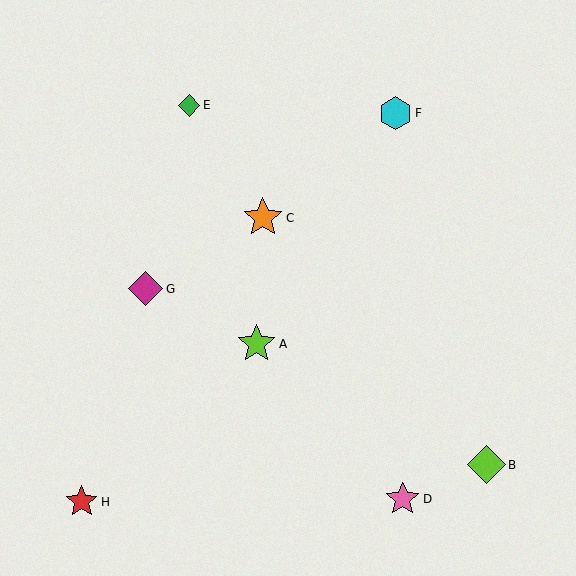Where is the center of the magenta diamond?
The center of the magenta diamond is at (146, 289).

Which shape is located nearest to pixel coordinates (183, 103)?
The green diamond (labeled E) at (189, 105) is nearest to that location.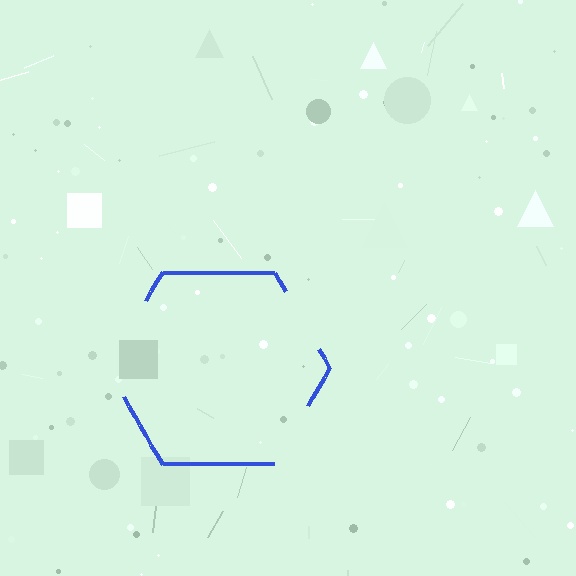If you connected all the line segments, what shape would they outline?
They would outline a hexagon.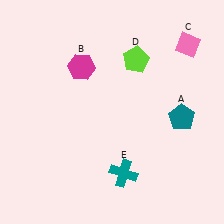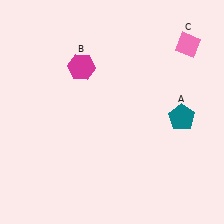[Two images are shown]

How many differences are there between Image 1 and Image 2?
There are 2 differences between the two images.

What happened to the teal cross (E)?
The teal cross (E) was removed in Image 2. It was in the bottom-right area of Image 1.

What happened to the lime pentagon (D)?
The lime pentagon (D) was removed in Image 2. It was in the top-right area of Image 1.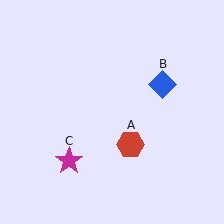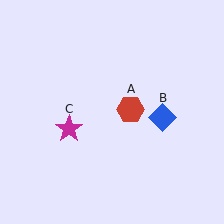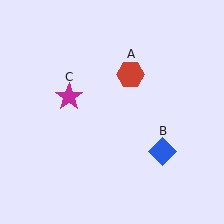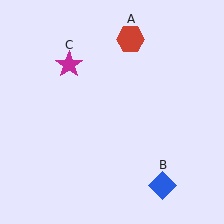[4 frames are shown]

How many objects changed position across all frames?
3 objects changed position: red hexagon (object A), blue diamond (object B), magenta star (object C).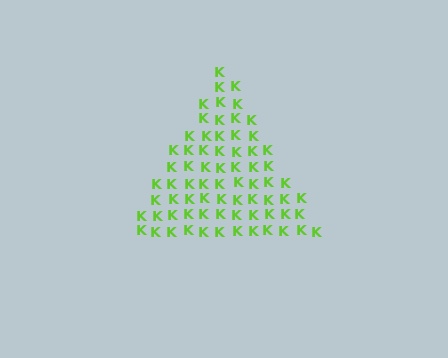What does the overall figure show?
The overall figure shows a triangle.